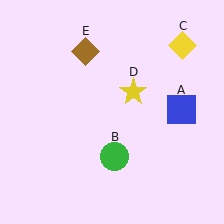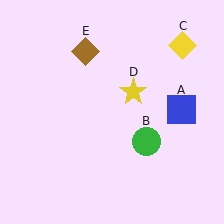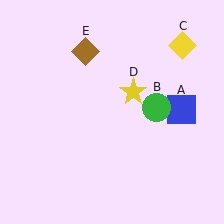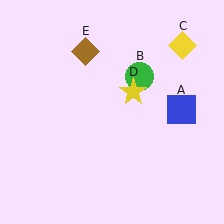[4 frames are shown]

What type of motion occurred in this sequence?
The green circle (object B) rotated counterclockwise around the center of the scene.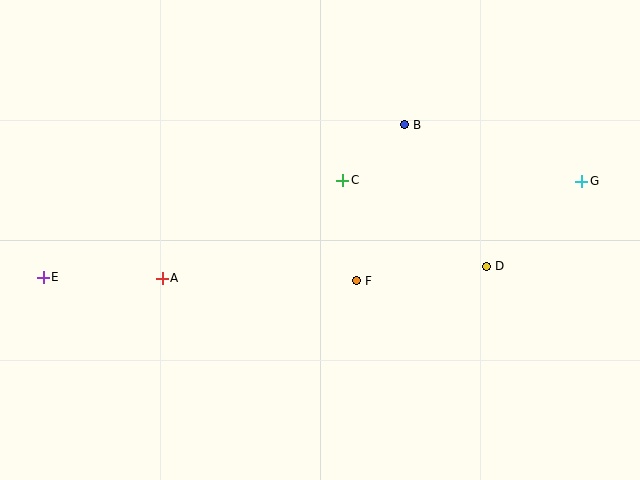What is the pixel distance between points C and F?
The distance between C and F is 101 pixels.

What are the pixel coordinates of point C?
Point C is at (343, 180).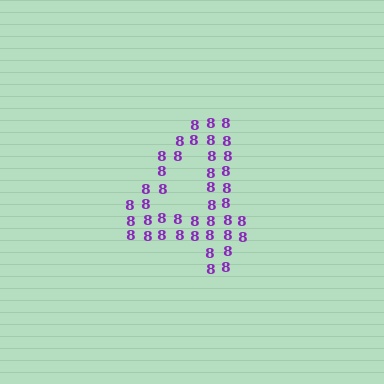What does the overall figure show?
The overall figure shows the digit 4.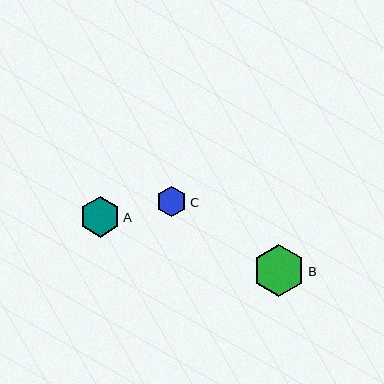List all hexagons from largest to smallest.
From largest to smallest: B, A, C.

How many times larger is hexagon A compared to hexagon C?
Hexagon A is approximately 1.3 times the size of hexagon C.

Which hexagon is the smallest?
Hexagon C is the smallest with a size of approximately 31 pixels.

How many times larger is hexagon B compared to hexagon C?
Hexagon B is approximately 1.7 times the size of hexagon C.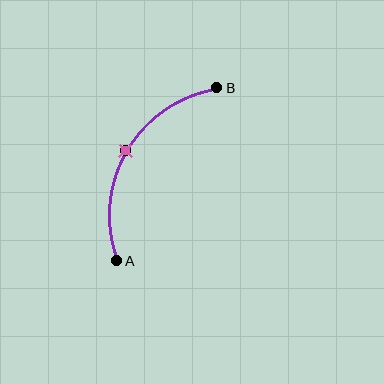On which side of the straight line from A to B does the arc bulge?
The arc bulges to the left of the straight line connecting A and B.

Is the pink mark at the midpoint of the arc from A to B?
Yes. The pink mark lies on the arc at equal arc-length from both A and B — it is the arc midpoint.